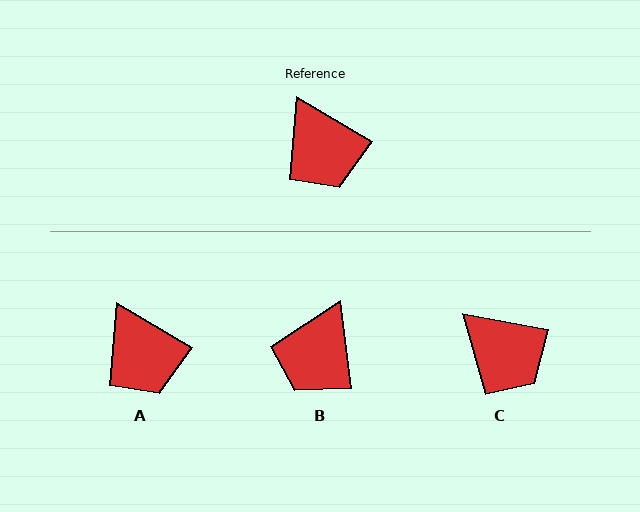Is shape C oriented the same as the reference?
No, it is off by about 21 degrees.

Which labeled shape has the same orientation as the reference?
A.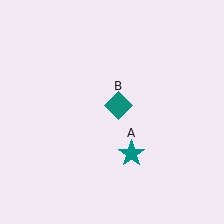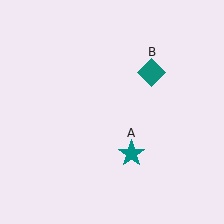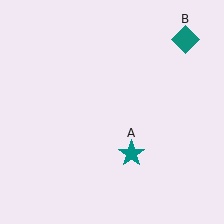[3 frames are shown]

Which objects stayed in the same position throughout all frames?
Teal star (object A) remained stationary.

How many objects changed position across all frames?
1 object changed position: teal diamond (object B).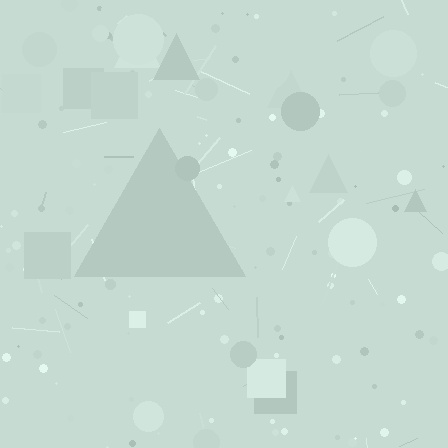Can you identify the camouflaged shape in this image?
The camouflaged shape is a triangle.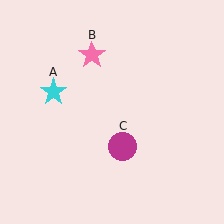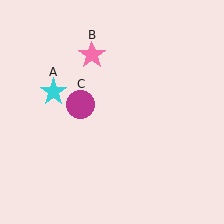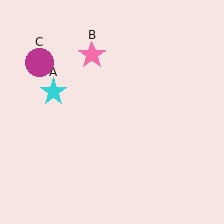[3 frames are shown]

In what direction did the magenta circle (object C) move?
The magenta circle (object C) moved up and to the left.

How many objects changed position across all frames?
1 object changed position: magenta circle (object C).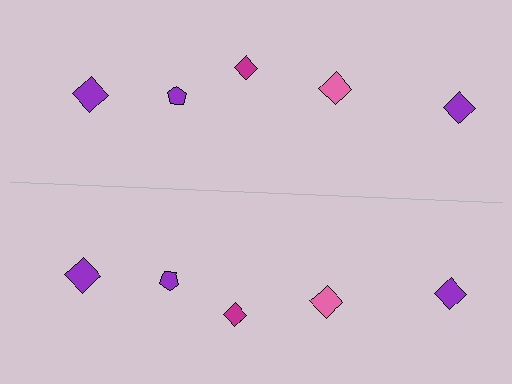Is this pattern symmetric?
Yes, this pattern has bilateral (reflection) symmetry.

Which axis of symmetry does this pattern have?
The pattern has a horizontal axis of symmetry running through the center of the image.